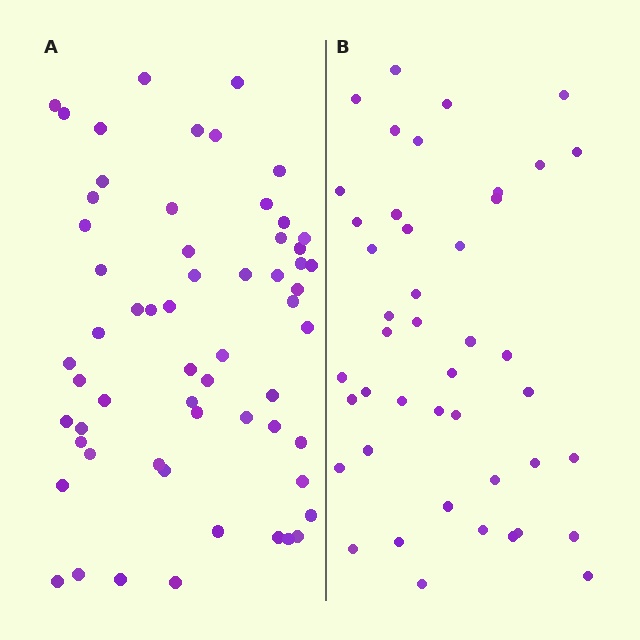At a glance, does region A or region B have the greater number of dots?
Region A (the left region) has more dots.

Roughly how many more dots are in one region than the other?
Region A has approximately 15 more dots than region B.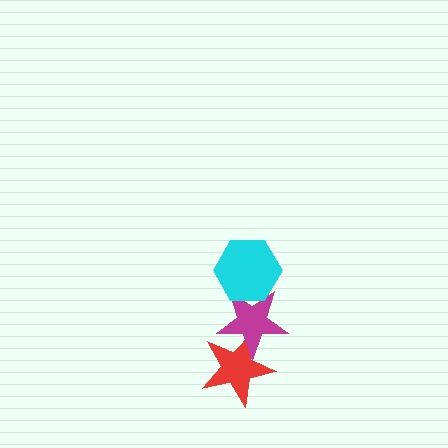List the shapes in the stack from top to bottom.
From top to bottom: the cyan hexagon, the magenta star, the red star.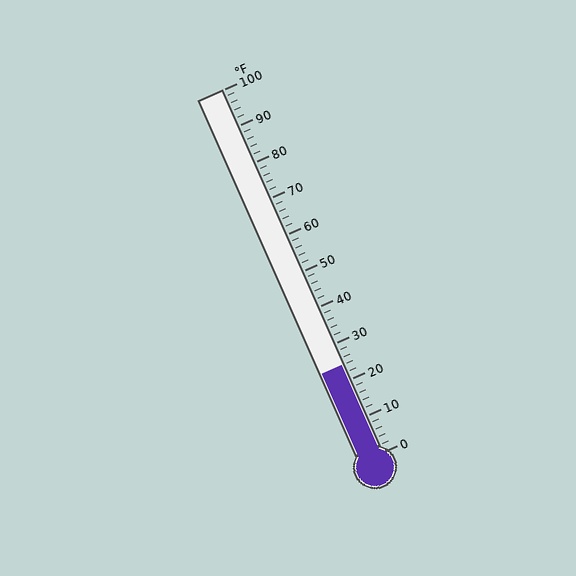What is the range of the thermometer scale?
The thermometer scale ranges from 0°F to 100°F.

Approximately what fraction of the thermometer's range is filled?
The thermometer is filled to approximately 25% of its range.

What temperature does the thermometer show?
The thermometer shows approximately 24°F.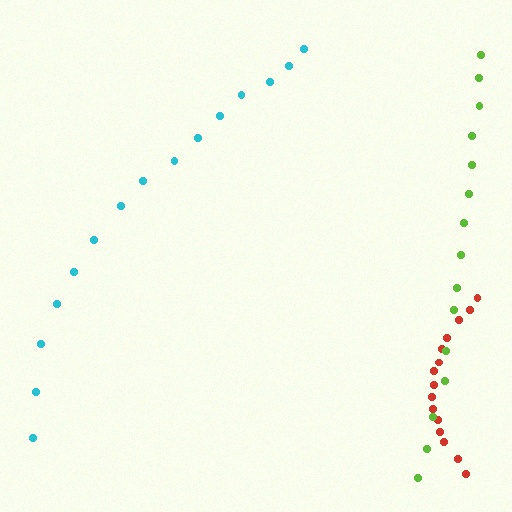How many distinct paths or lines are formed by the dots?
There are 3 distinct paths.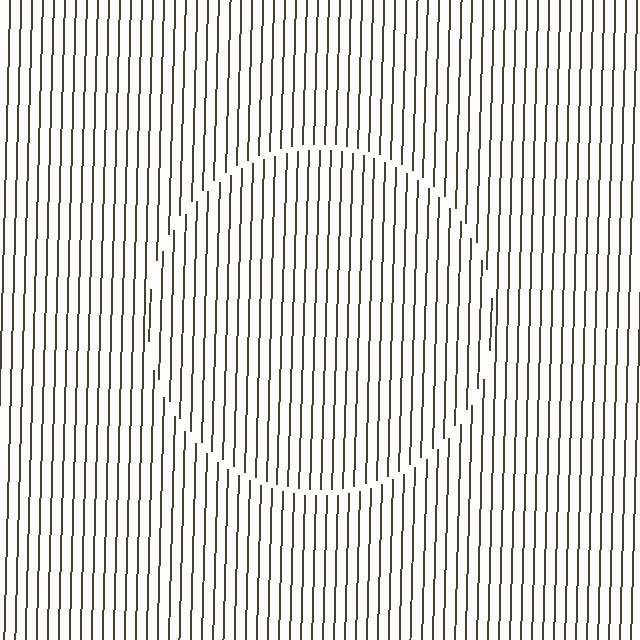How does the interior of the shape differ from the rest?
The interior of the shape contains the same grating, shifted by half a period — the contour is defined by the phase discontinuity where line-ends from the inner and outer gratings abut.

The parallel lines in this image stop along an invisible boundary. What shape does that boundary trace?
An illusory circle. The interior of the shape contains the same grating, shifted by half a period — the contour is defined by the phase discontinuity where line-ends from the inner and outer gratings abut.